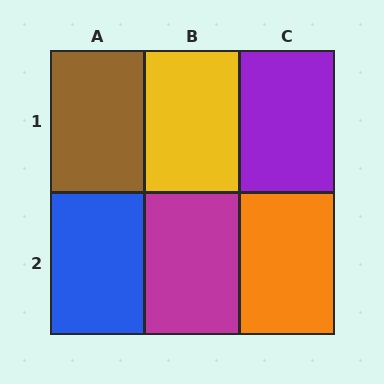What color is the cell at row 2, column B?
Magenta.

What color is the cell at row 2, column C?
Orange.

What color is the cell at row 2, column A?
Blue.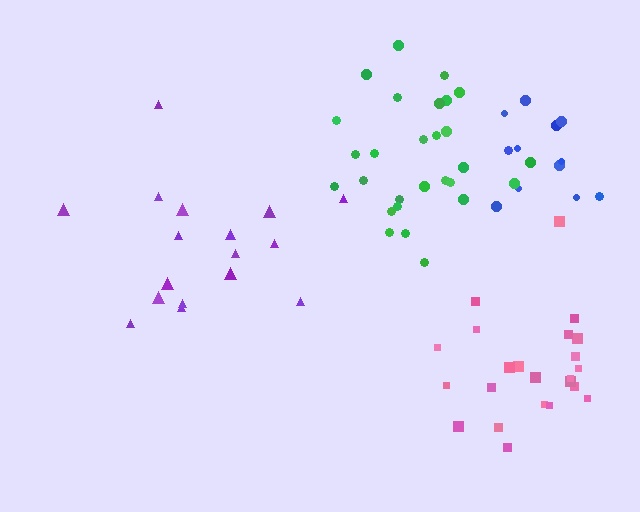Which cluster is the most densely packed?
Green.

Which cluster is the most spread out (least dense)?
Purple.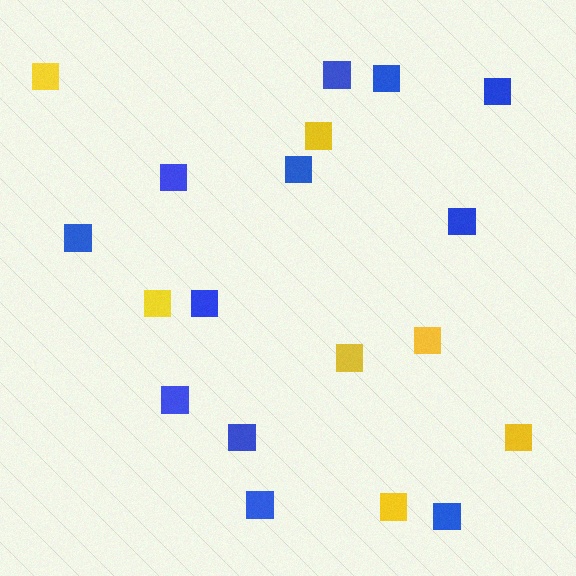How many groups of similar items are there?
There are 2 groups: one group of blue squares (12) and one group of yellow squares (7).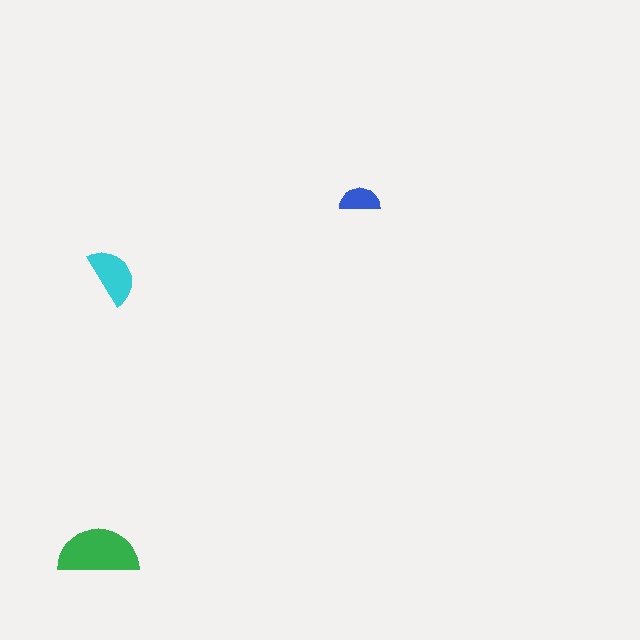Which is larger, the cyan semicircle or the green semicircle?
The green one.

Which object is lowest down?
The green semicircle is bottommost.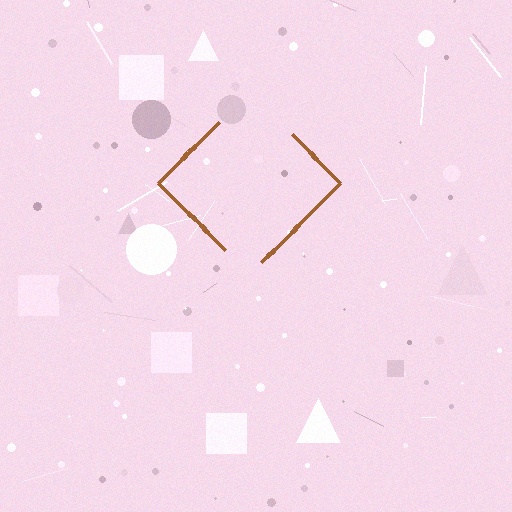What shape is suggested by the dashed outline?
The dashed outline suggests a diamond.